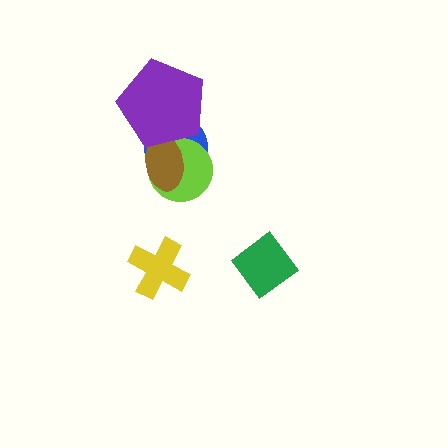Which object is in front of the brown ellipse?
The purple pentagon is in front of the brown ellipse.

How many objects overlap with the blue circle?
3 objects overlap with the blue circle.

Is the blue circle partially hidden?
Yes, it is partially covered by another shape.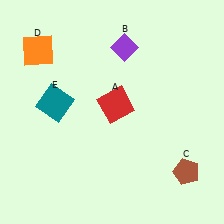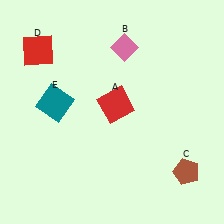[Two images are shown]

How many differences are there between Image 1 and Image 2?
There are 2 differences between the two images.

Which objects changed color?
B changed from purple to pink. D changed from orange to red.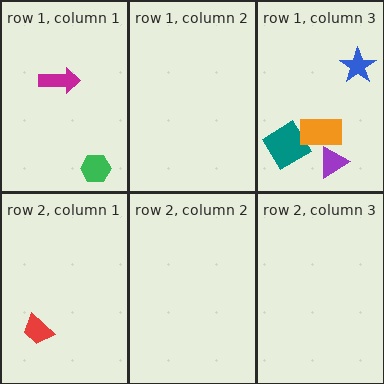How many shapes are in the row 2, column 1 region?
1.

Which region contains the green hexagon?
The row 1, column 1 region.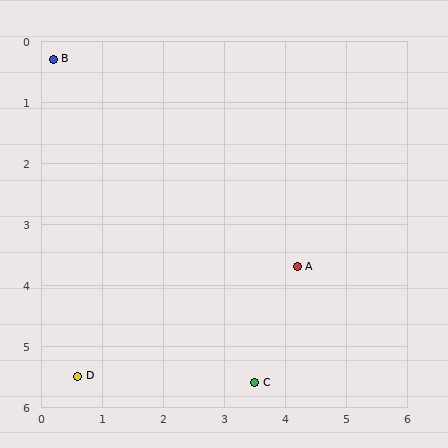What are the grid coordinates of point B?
Point B is at approximately (0.2, 0.3).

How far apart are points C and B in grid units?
Points C and B are about 6.2 grid units apart.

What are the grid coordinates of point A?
Point A is at approximately (4.2, 3.7).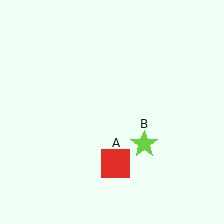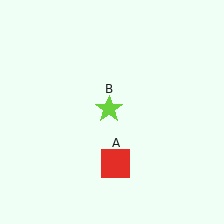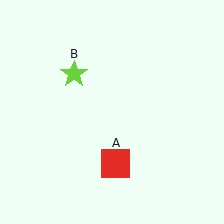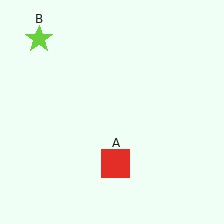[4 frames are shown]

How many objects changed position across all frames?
1 object changed position: lime star (object B).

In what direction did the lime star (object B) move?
The lime star (object B) moved up and to the left.